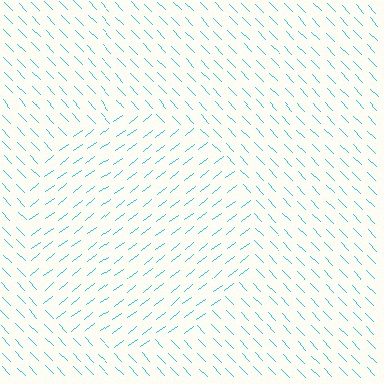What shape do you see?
I see a circle.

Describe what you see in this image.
The image is filled with small cyan line segments. A circle region in the image has lines oriented differently from the surrounding lines, creating a visible texture boundary.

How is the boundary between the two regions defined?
The boundary is defined purely by a change in line orientation (approximately 84 degrees difference). All lines are the same color and thickness.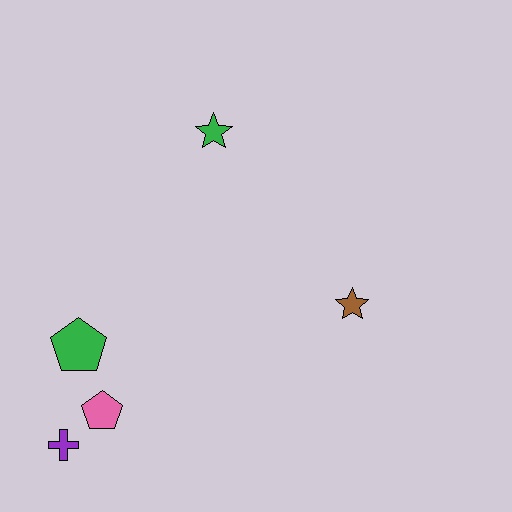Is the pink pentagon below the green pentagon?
Yes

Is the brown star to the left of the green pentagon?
No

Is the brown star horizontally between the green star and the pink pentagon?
No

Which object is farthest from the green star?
The purple cross is farthest from the green star.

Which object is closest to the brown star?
The green star is closest to the brown star.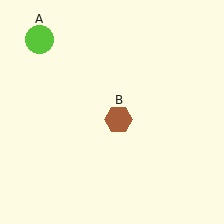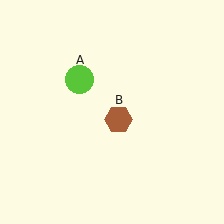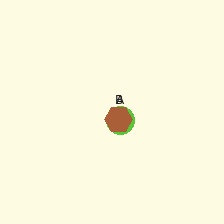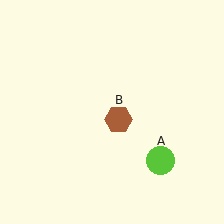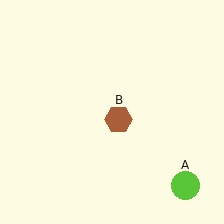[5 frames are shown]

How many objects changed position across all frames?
1 object changed position: lime circle (object A).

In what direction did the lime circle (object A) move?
The lime circle (object A) moved down and to the right.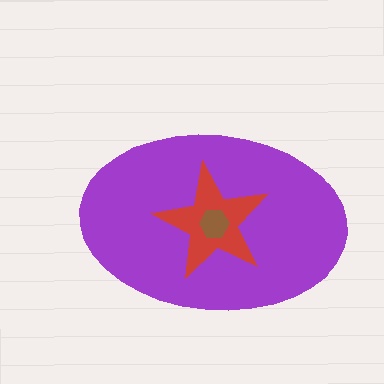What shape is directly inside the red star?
The brown hexagon.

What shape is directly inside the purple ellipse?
The red star.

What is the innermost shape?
The brown hexagon.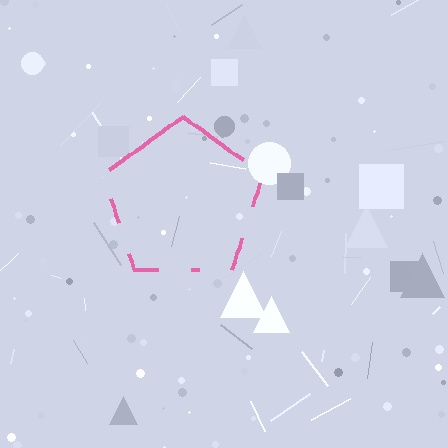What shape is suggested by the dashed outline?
The dashed outline suggests a pentagon.